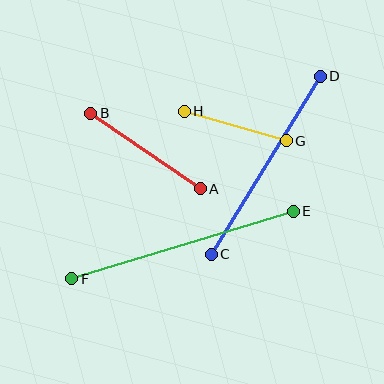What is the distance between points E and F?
The distance is approximately 232 pixels.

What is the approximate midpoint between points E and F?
The midpoint is at approximately (183, 245) pixels.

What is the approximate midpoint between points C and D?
The midpoint is at approximately (266, 165) pixels.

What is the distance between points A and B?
The distance is approximately 133 pixels.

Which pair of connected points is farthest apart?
Points E and F are farthest apart.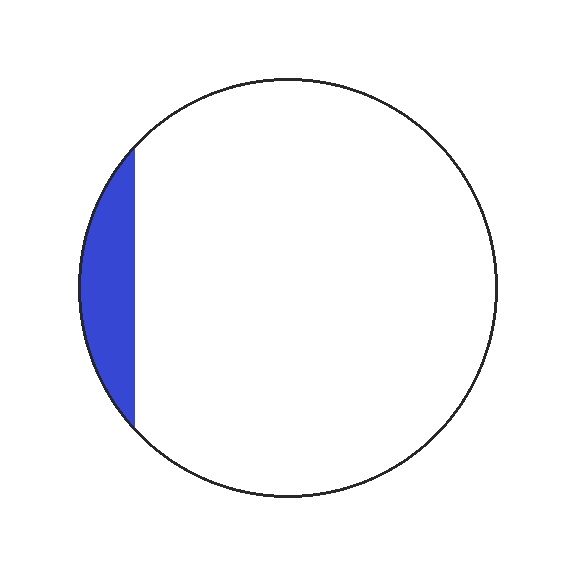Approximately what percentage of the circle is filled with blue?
Approximately 10%.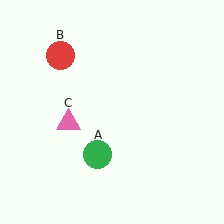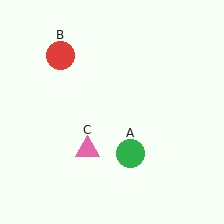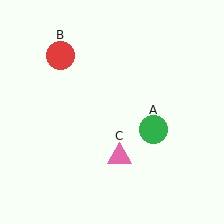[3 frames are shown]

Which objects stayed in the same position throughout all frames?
Red circle (object B) remained stationary.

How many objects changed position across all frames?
2 objects changed position: green circle (object A), pink triangle (object C).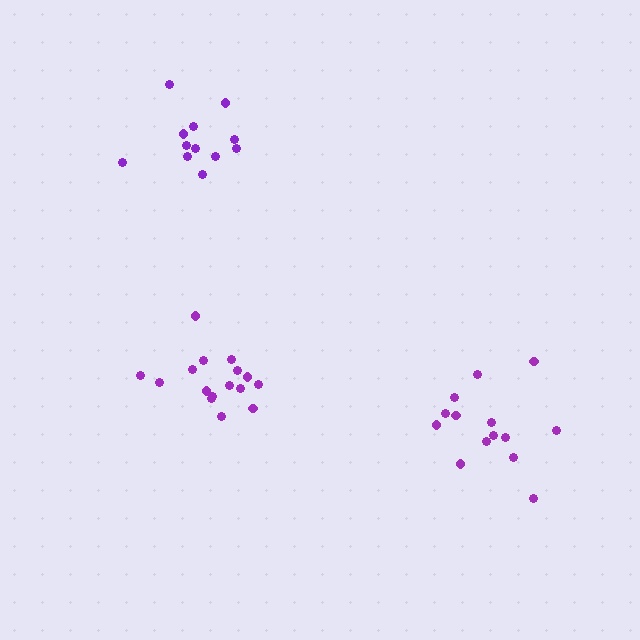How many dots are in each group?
Group 1: 12 dots, Group 2: 14 dots, Group 3: 16 dots (42 total).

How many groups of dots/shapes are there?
There are 3 groups.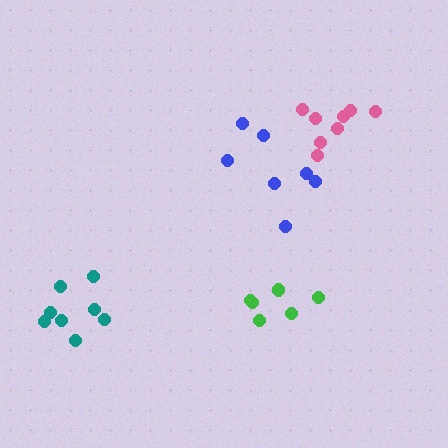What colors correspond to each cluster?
The clusters are colored: pink, teal, green, blue.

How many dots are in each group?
Group 1: 8 dots, Group 2: 8 dots, Group 3: 6 dots, Group 4: 7 dots (29 total).